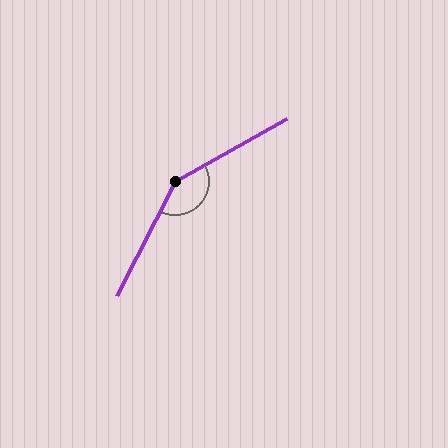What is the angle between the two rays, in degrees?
Approximately 146 degrees.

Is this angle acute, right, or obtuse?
It is obtuse.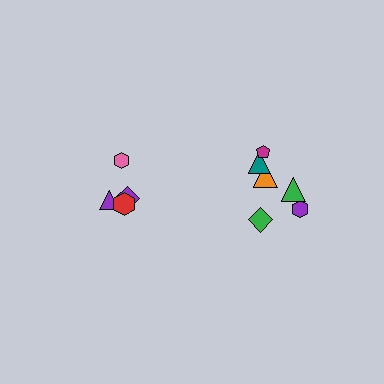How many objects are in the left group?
There are 4 objects.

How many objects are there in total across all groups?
There are 10 objects.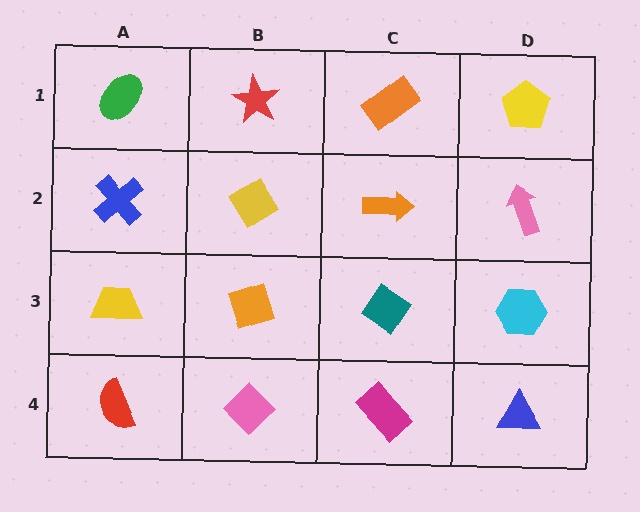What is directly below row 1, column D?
A pink arrow.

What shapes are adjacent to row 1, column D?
A pink arrow (row 2, column D), an orange rectangle (row 1, column C).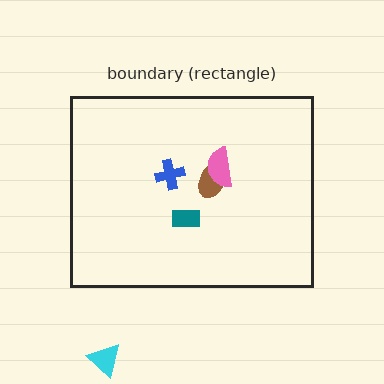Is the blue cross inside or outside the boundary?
Inside.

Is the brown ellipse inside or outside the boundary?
Inside.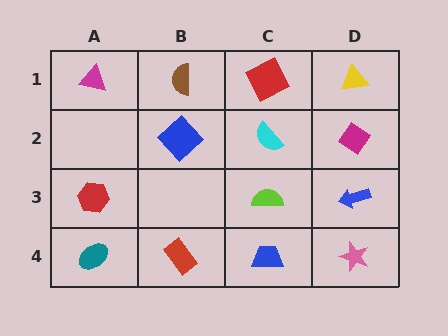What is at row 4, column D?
A pink star.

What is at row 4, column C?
A blue trapezoid.